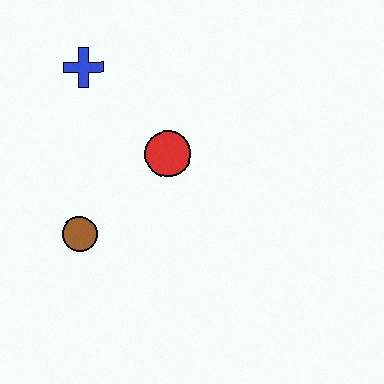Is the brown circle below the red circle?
Yes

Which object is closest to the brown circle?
The red circle is closest to the brown circle.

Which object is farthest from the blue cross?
The brown circle is farthest from the blue cross.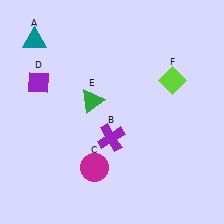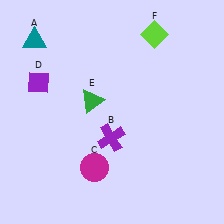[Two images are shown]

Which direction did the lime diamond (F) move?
The lime diamond (F) moved up.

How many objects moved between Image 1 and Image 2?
1 object moved between the two images.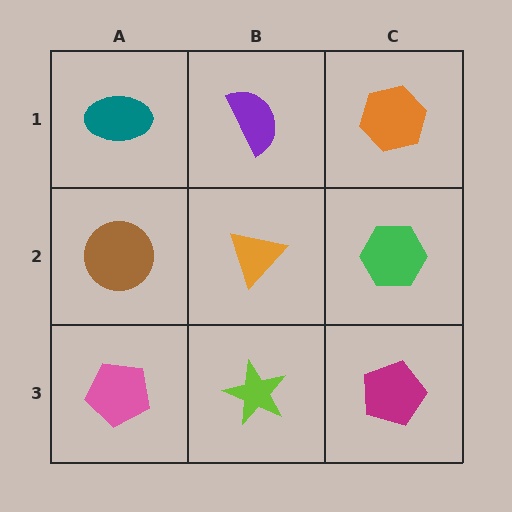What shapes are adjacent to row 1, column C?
A green hexagon (row 2, column C), a purple semicircle (row 1, column B).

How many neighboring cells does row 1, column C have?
2.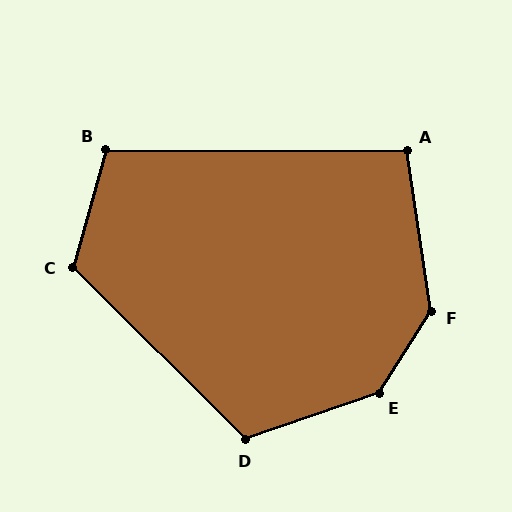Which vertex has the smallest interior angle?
A, at approximately 99 degrees.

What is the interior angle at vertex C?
Approximately 119 degrees (obtuse).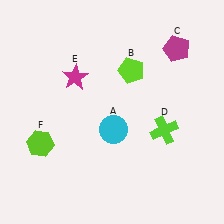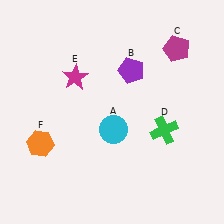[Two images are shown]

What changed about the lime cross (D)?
In Image 1, D is lime. In Image 2, it changed to green.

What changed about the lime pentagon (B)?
In Image 1, B is lime. In Image 2, it changed to purple.